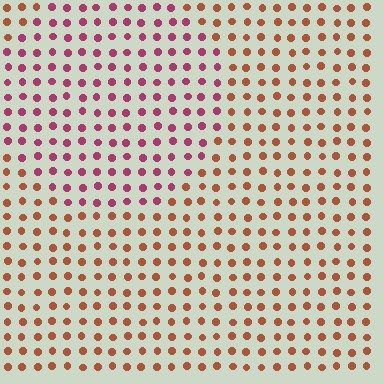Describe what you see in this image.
The image is filled with small brown elements in a uniform arrangement. A circle-shaped region is visible where the elements are tinted to a slightly different hue, forming a subtle color boundary.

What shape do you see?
I see a circle.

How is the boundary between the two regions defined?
The boundary is defined purely by a slight shift in hue (about 40 degrees). Spacing, size, and orientation are identical on both sides.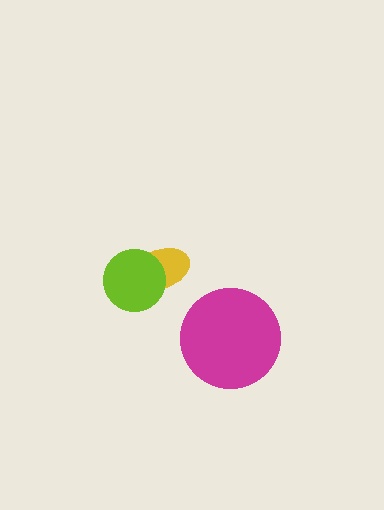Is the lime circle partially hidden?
No, no other shape covers it.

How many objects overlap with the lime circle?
1 object overlaps with the lime circle.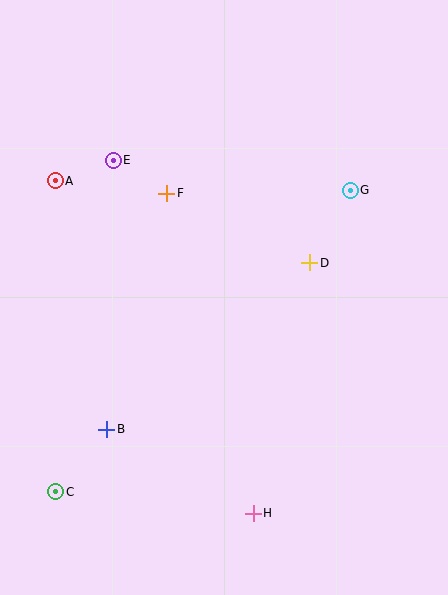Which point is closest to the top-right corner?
Point G is closest to the top-right corner.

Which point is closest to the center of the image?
Point D at (310, 263) is closest to the center.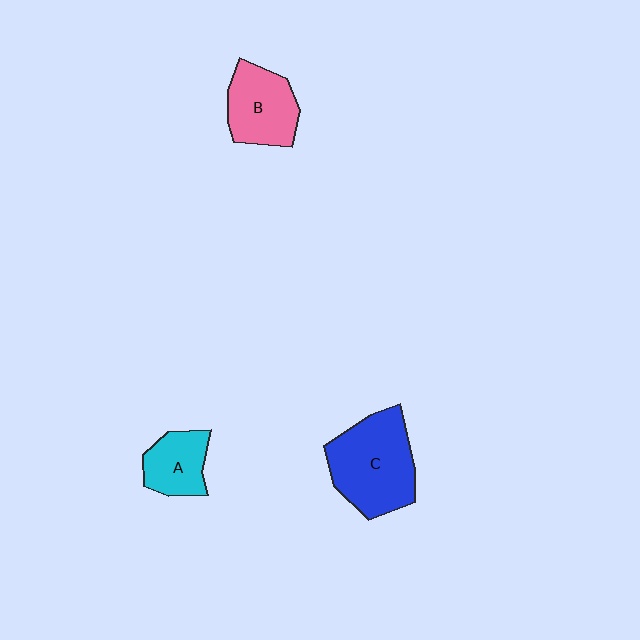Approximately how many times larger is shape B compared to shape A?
Approximately 1.3 times.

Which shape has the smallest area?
Shape A (cyan).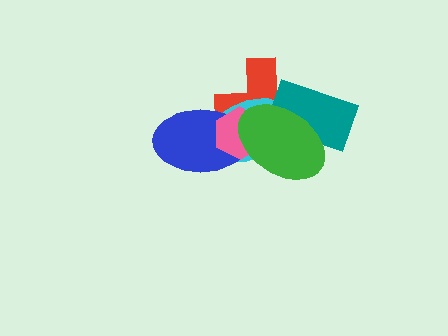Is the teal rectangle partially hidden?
Yes, it is partially covered by another shape.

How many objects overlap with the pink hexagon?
4 objects overlap with the pink hexagon.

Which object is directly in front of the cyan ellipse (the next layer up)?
The blue ellipse is directly in front of the cyan ellipse.